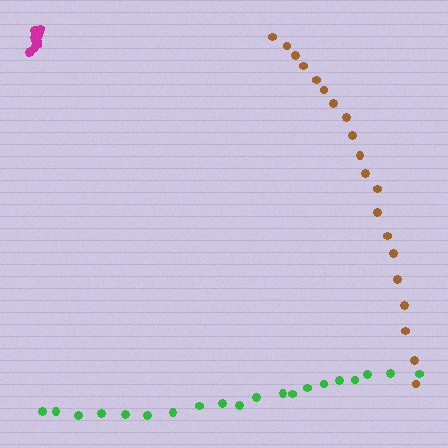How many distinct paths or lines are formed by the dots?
There are 3 distinct paths.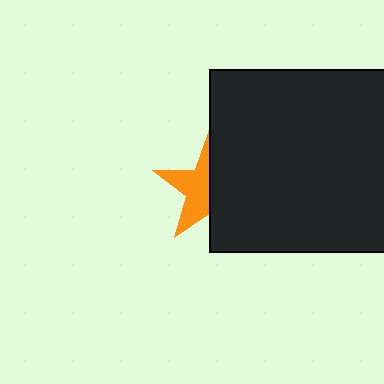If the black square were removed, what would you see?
You would see the complete orange star.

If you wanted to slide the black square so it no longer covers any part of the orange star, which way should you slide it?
Slide it right — that is the most direct way to separate the two shapes.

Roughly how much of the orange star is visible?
About half of it is visible (roughly 50%).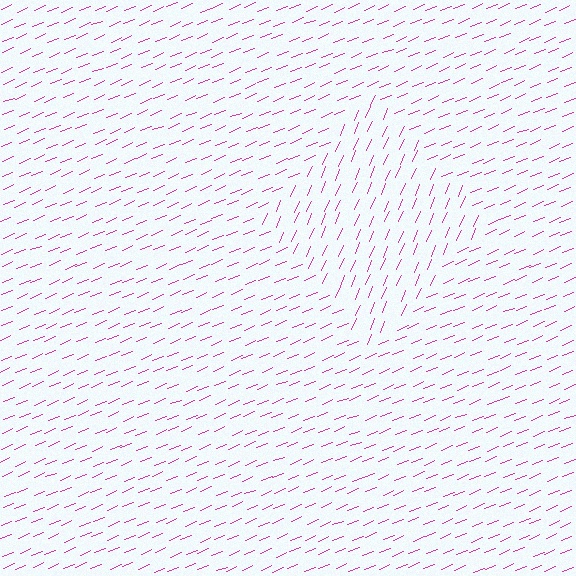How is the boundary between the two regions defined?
The boundary is defined purely by a change in line orientation (approximately 45 degrees difference). All lines are the same color and thickness.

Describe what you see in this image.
The image is filled with small magenta line segments. A diamond region in the image has lines oriented differently from the surrounding lines, creating a visible texture boundary.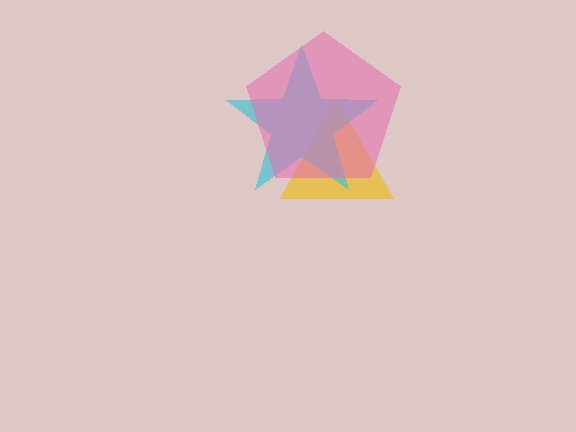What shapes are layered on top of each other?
The layered shapes are: a yellow triangle, a cyan star, a pink pentagon.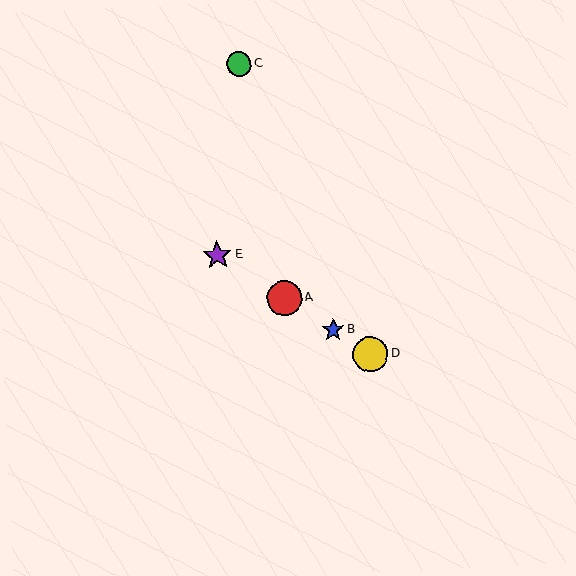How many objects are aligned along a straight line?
4 objects (A, B, D, E) are aligned along a straight line.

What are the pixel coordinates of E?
Object E is at (217, 255).